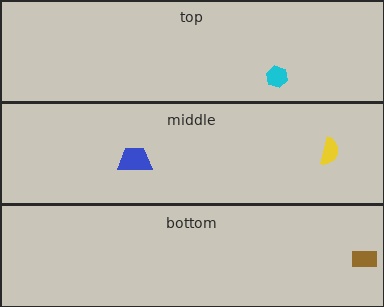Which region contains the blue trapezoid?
The middle region.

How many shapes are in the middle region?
2.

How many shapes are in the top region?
1.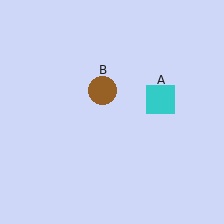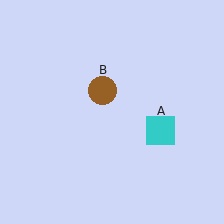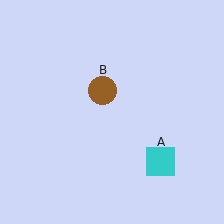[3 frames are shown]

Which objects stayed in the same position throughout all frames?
Brown circle (object B) remained stationary.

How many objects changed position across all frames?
1 object changed position: cyan square (object A).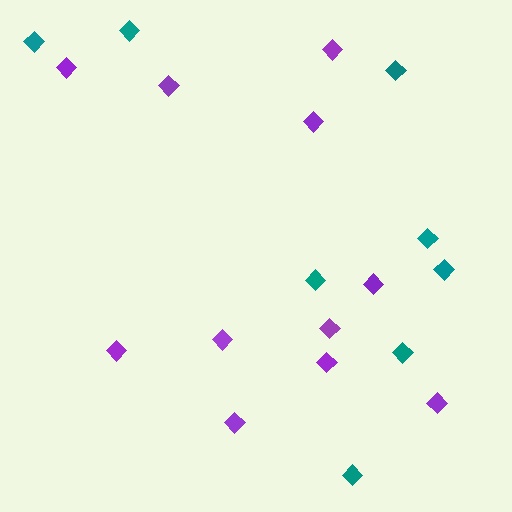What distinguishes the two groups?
There are 2 groups: one group of purple diamonds (11) and one group of teal diamonds (8).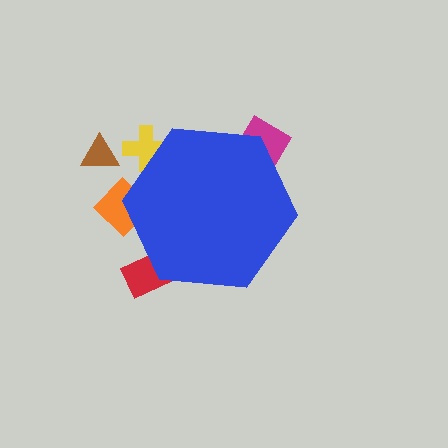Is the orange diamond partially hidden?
Yes, the orange diamond is partially hidden behind the blue hexagon.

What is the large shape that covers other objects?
A blue hexagon.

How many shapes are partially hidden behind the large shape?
4 shapes are partially hidden.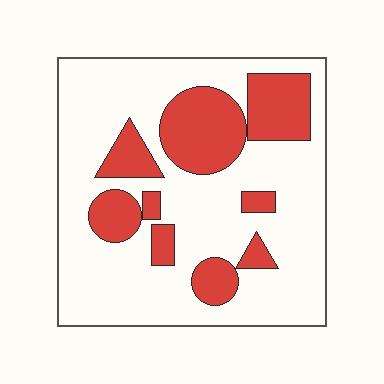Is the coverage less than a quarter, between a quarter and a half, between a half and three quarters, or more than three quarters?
Between a quarter and a half.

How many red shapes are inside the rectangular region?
9.